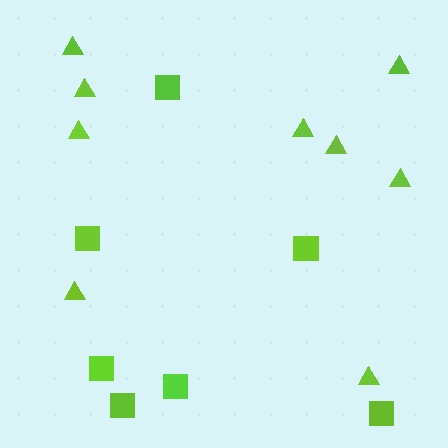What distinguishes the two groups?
There are 2 groups: one group of squares (7) and one group of triangles (9).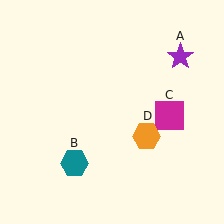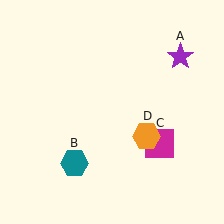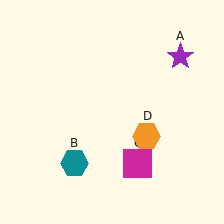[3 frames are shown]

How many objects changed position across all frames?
1 object changed position: magenta square (object C).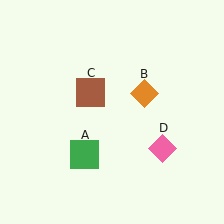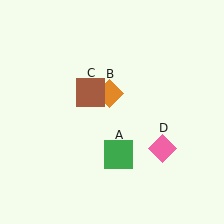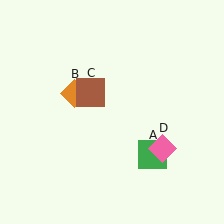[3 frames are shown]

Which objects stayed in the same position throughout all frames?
Brown square (object C) and pink diamond (object D) remained stationary.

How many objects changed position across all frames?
2 objects changed position: green square (object A), orange diamond (object B).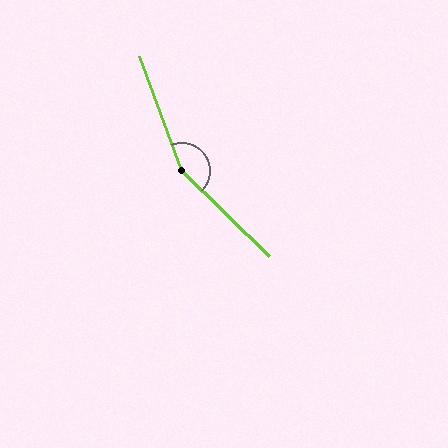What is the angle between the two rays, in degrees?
Approximately 155 degrees.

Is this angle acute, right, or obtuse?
It is obtuse.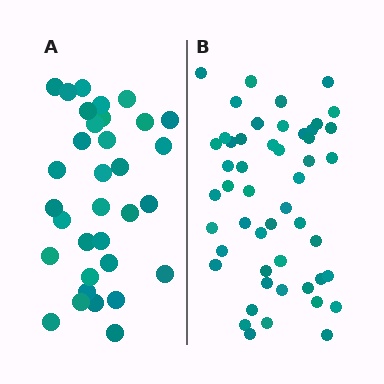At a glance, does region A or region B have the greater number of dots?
Region B (the right region) has more dots.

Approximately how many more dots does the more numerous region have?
Region B has approximately 15 more dots than region A.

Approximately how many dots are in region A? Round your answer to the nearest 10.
About 30 dots. (The exact count is 33, which rounds to 30.)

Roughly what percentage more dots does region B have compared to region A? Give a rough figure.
About 50% more.